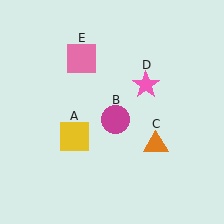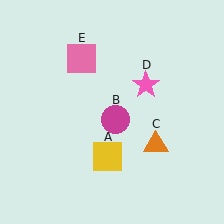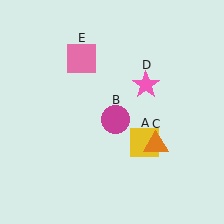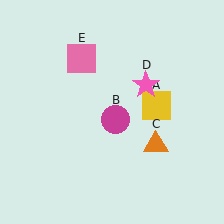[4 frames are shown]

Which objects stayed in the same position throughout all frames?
Magenta circle (object B) and orange triangle (object C) and pink star (object D) and pink square (object E) remained stationary.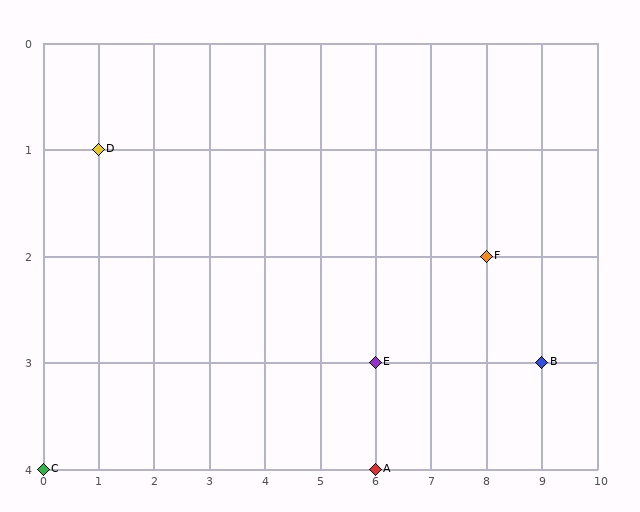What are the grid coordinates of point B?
Point B is at grid coordinates (9, 3).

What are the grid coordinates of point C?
Point C is at grid coordinates (0, 4).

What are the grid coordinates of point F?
Point F is at grid coordinates (8, 2).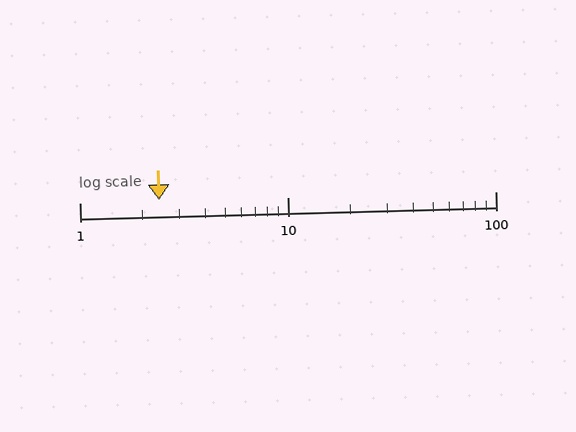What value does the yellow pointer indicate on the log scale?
The pointer indicates approximately 2.4.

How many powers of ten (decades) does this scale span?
The scale spans 2 decades, from 1 to 100.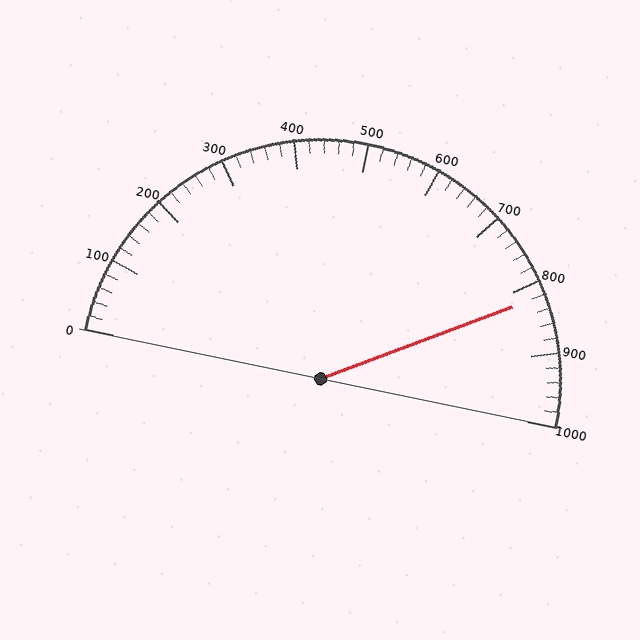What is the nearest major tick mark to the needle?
The nearest major tick mark is 800.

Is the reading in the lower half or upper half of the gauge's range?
The reading is in the upper half of the range (0 to 1000).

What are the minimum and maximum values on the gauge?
The gauge ranges from 0 to 1000.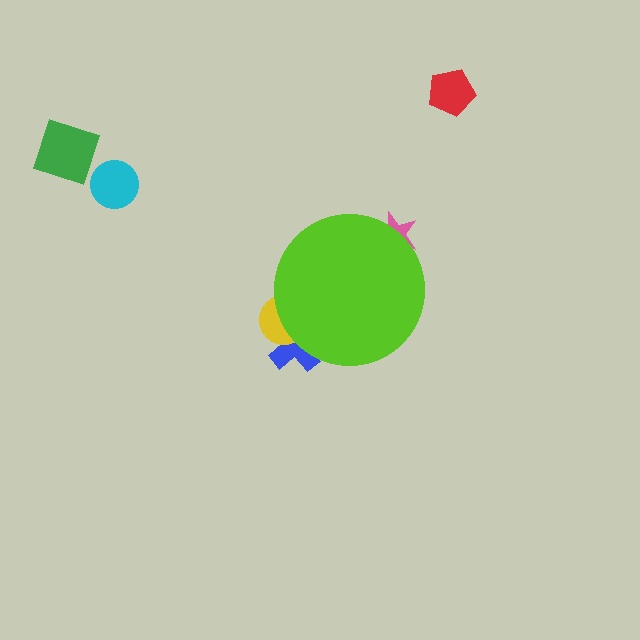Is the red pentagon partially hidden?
No, the red pentagon is fully visible.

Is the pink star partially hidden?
Yes, the pink star is partially hidden behind the lime circle.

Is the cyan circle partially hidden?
No, the cyan circle is fully visible.